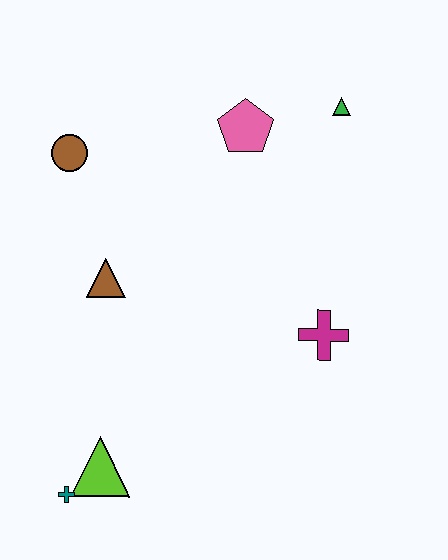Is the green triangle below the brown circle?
No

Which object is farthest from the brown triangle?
The green triangle is farthest from the brown triangle.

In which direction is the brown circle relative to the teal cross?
The brown circle is above the teal cross.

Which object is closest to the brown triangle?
The brown circle is closest to the brown triangle.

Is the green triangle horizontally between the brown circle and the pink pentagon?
No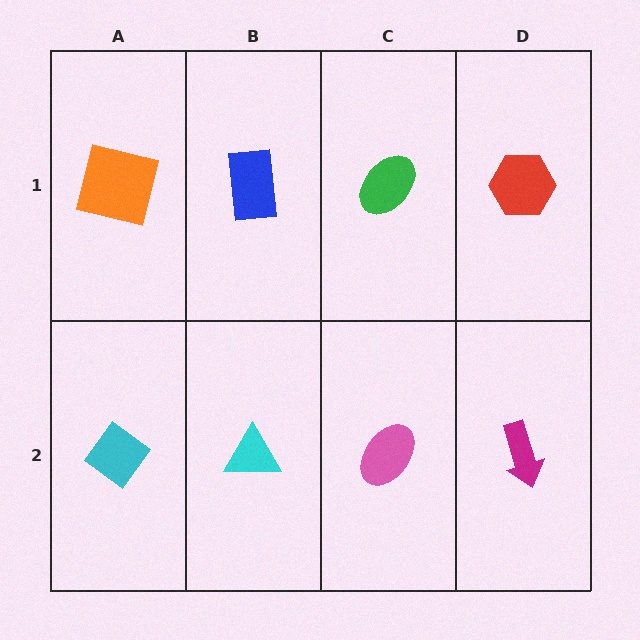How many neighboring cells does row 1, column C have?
3.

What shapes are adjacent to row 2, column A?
An orange square (row 1, column A), a cyan triangle (row 2, column B).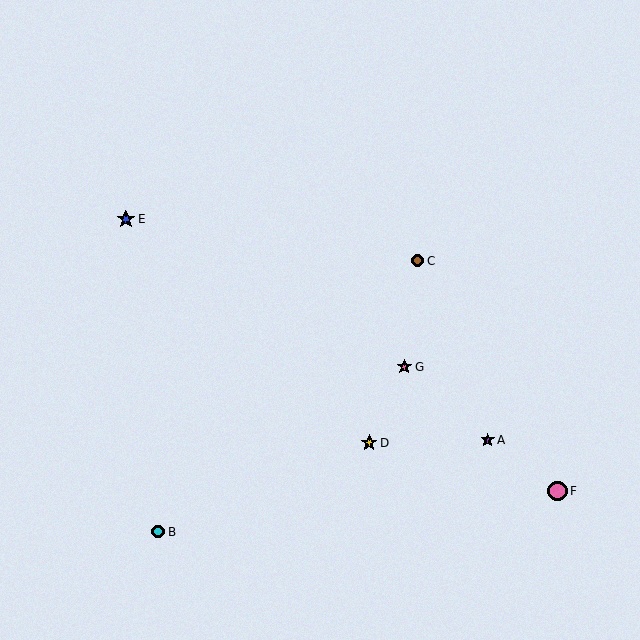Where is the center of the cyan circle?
The center of the cyan circle is at (158, 532).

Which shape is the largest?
The pink circle (labeled F) is the largest.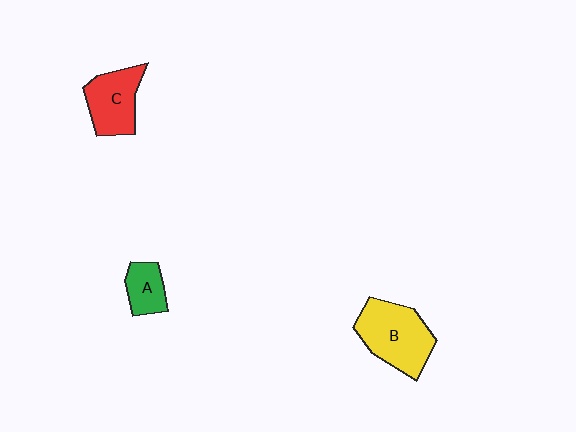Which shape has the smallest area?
Shape A (green).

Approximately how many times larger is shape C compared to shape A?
Approximately 1.6 times.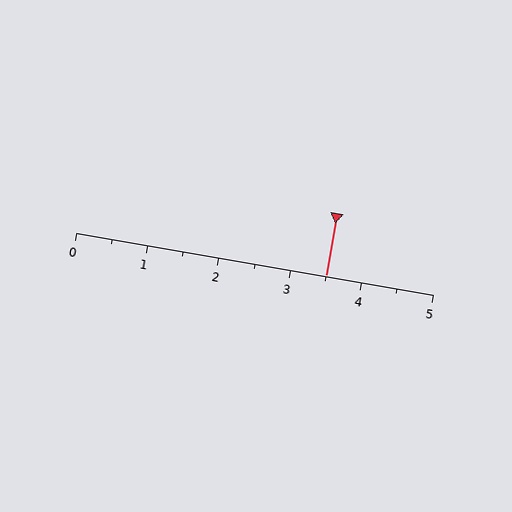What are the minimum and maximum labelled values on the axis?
The axis runs from 0 to 5.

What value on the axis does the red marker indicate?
The marker indicates approximately 3.5.